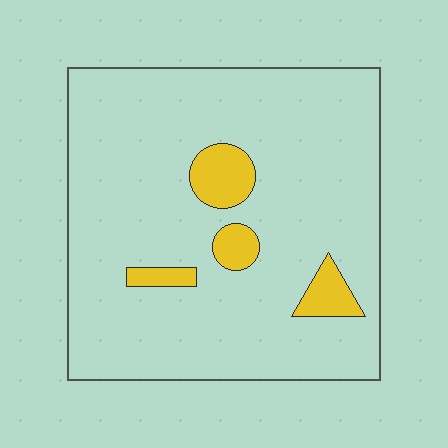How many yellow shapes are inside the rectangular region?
4.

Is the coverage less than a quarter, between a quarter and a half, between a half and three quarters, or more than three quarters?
Less than a quarter.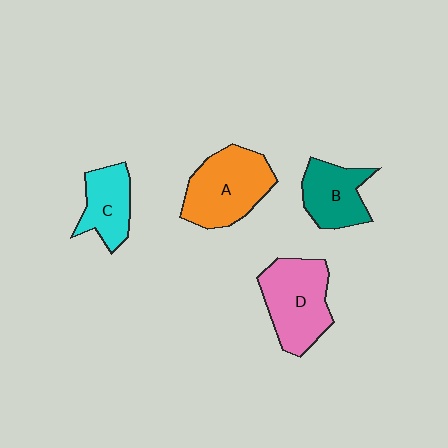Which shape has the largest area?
Shape A (orange).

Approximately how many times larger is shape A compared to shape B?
Approximately 1.4 times.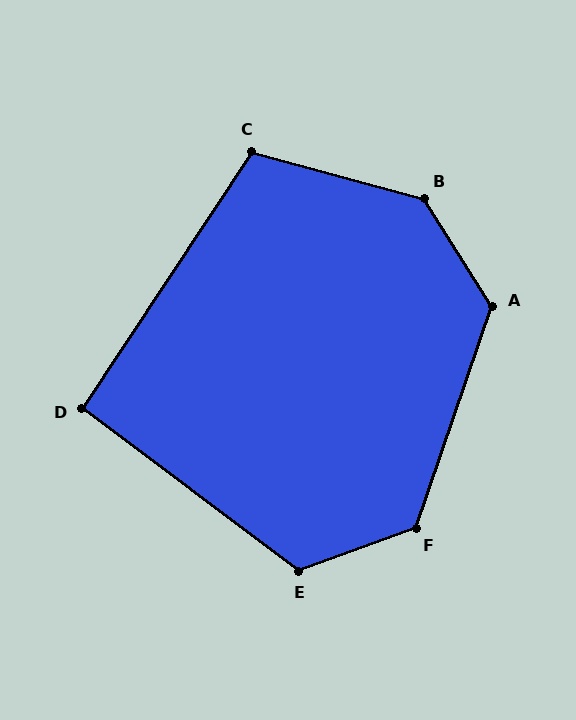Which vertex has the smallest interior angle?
D, at approximately 94 degrees.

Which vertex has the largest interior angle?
B, at approximately 137 degrees.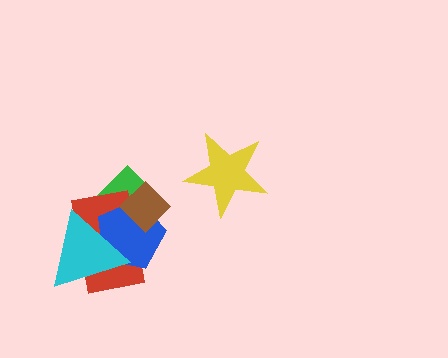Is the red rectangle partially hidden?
Yes, it is partially covered by another shape.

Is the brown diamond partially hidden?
No, no other shape covers it.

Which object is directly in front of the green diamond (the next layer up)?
The red rectangle is directly in front of the green diamond.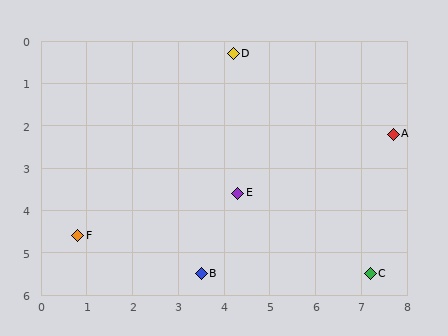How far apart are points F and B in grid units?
Points F and B are about 2.8 grid units apart.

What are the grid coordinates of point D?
Point D is at approximately (4.2, 0.3).